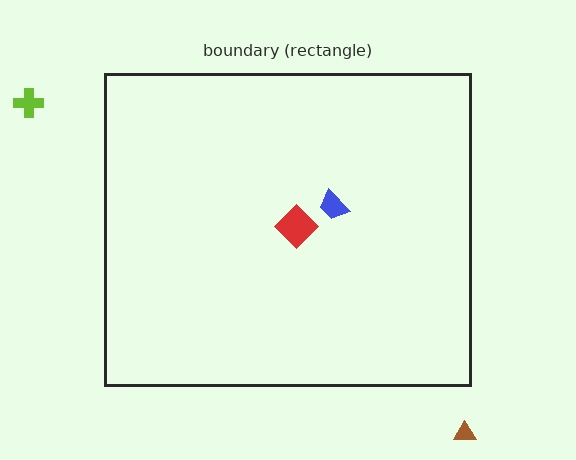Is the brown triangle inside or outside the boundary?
Outside.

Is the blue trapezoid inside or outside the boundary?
Inside.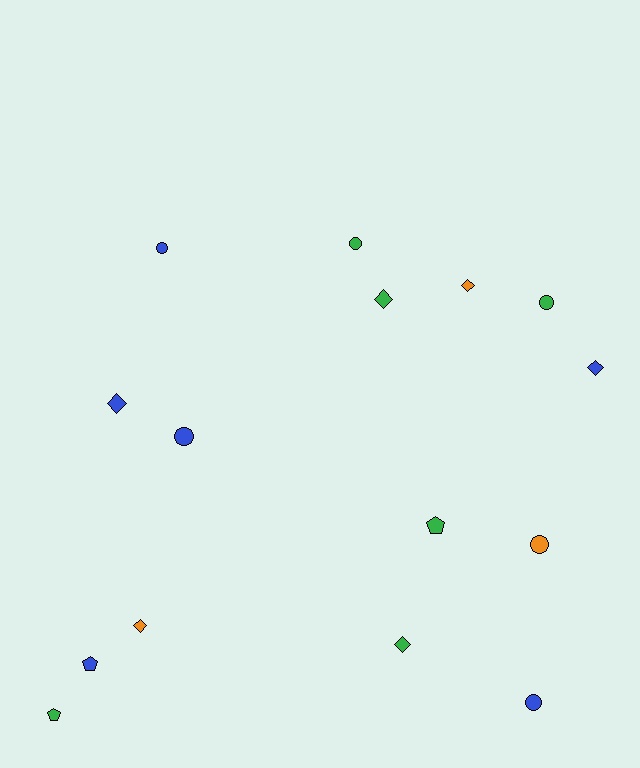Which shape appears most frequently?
Diamond, with 6 objects.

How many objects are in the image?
There are 15 objects.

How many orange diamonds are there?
There are 2 orange diamonds.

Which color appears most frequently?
Blue, with 6 objects.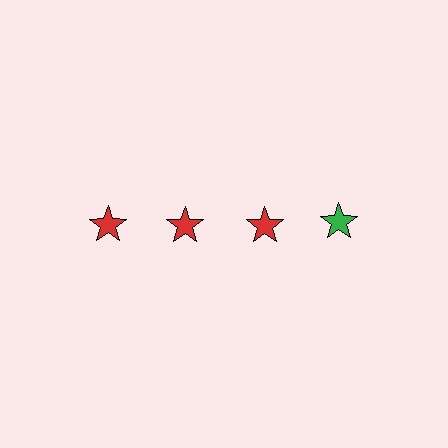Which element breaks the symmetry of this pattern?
The green star in the top row, second from right column breaks the symmetry. All other shapes are red stars.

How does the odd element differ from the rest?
It has a different color: green instead of red.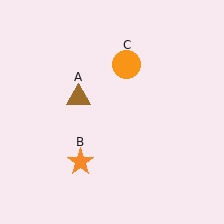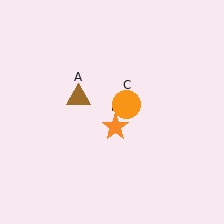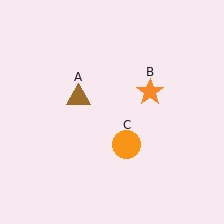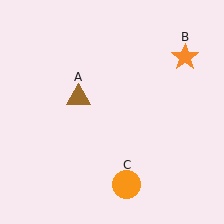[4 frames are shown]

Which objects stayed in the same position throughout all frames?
Brown triangle (object A) remained stationary.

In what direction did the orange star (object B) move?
The orange star (object B) moved up and to the right.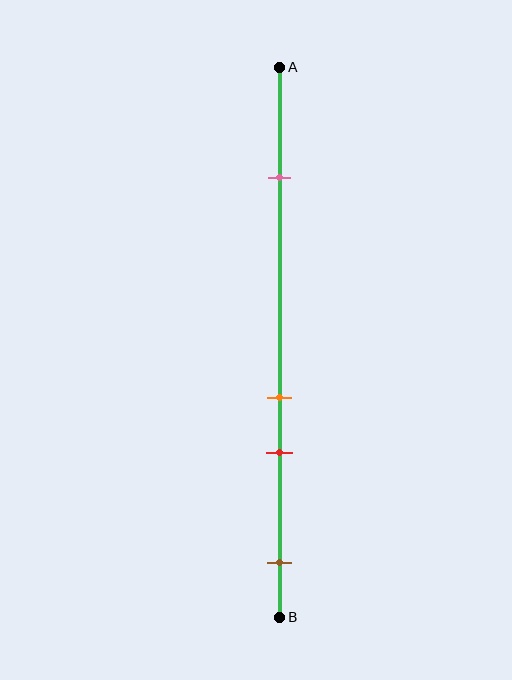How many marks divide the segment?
There are 4 marks dividing the segment.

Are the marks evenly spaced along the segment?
No, the marks are not evenly spaced.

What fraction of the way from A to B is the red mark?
The red mark is approximately 70% (0.7) of the way from A to B.